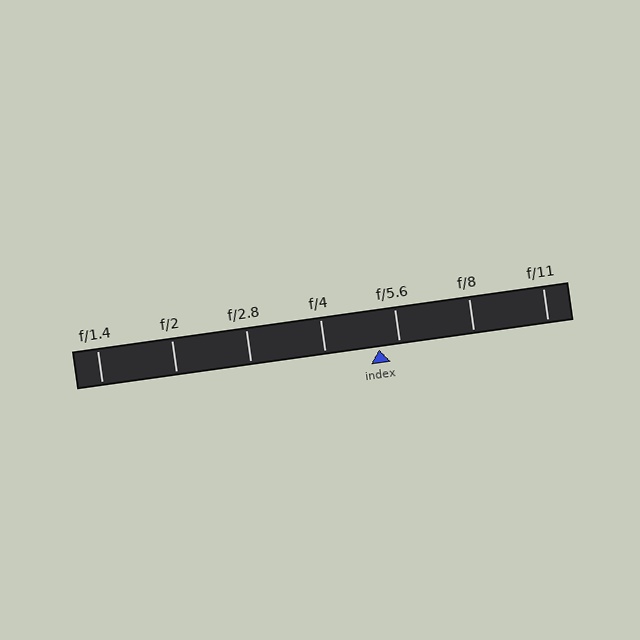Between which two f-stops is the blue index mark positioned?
The index mark is between f/4 and f/5.6.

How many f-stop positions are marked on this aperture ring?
There are 7 f-stop positions marked.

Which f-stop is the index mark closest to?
The index mark is closest to f/5.6.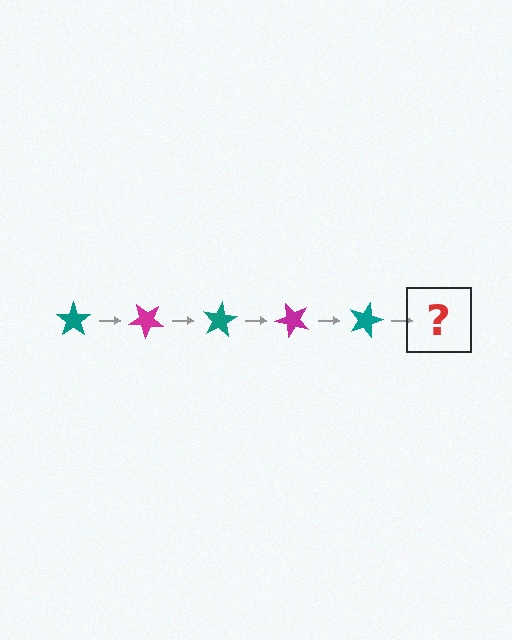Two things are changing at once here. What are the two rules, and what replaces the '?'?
The two rules are that it rotates 40 degrees each step and the color cycles through teal and magenta. The '?' should be a magenta star, rotated 200 degrees from the start.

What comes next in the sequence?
The next element should be a magenta star, rotated 200 degrees from the start.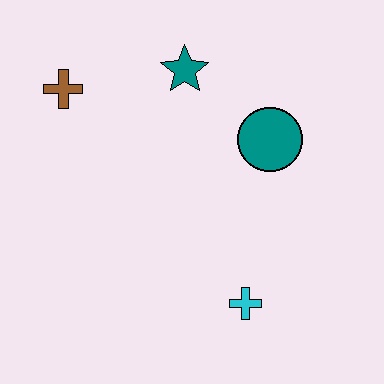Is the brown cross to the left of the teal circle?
Yes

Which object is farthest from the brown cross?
The cyan cross is farthest from the brown cross.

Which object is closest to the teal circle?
The teal star is closest to the teal circle.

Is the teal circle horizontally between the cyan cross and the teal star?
No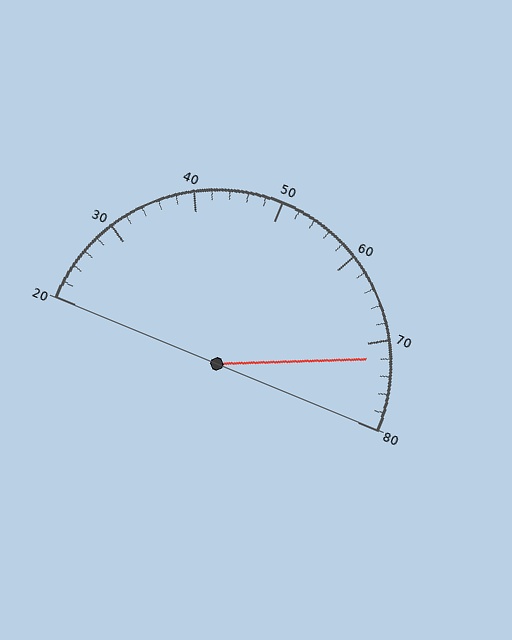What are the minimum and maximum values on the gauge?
The gauge ranges from 20 to 80.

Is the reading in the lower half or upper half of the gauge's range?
The reading is in the upper half of the range (20 to 80).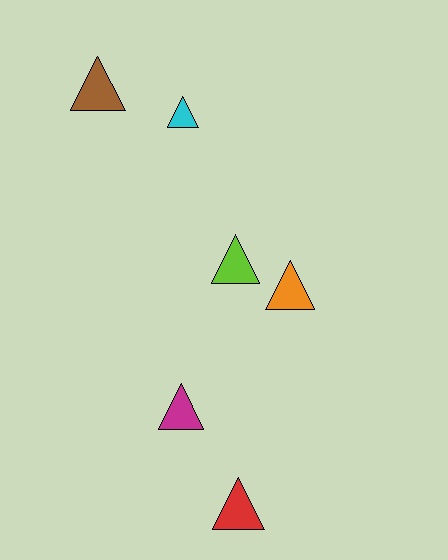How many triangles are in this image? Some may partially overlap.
There are 6 triangles.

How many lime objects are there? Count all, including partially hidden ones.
There is 1 lime object.